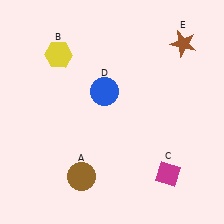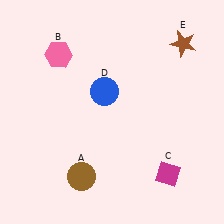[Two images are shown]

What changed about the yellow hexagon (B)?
In Image 1, B is yellow. In Image 2, it changed to pink.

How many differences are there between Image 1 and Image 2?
There is 1 difference between the two images.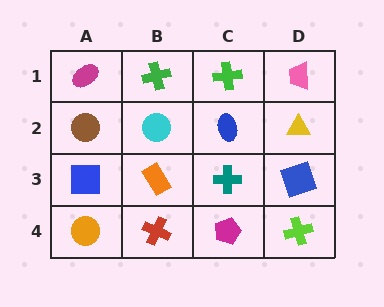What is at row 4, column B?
A red cross.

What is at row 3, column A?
A blue square.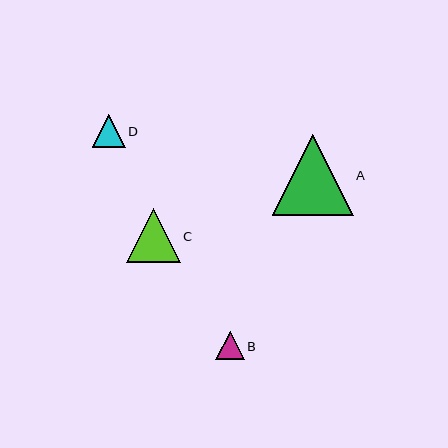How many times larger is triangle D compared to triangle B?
Triangle D is approximately 1.2 times the size of triangle B.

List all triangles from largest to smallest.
From largest to smallest: A, C, D, B.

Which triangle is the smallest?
Triangle B is the smallest with a size of approximately 28 pixels.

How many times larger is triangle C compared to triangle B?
Triangle C is approximately 1.9 times the size of triangle B.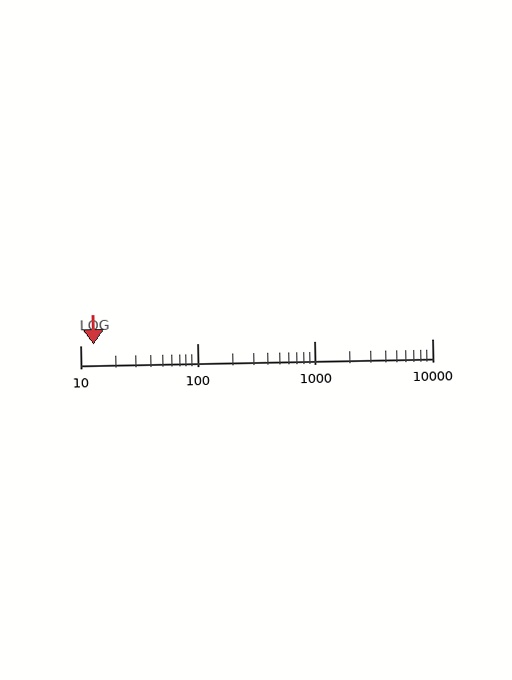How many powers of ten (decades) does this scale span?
The scale spans 3 decades, from 10 to 10000.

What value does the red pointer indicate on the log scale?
The pointer indicates approximately 13.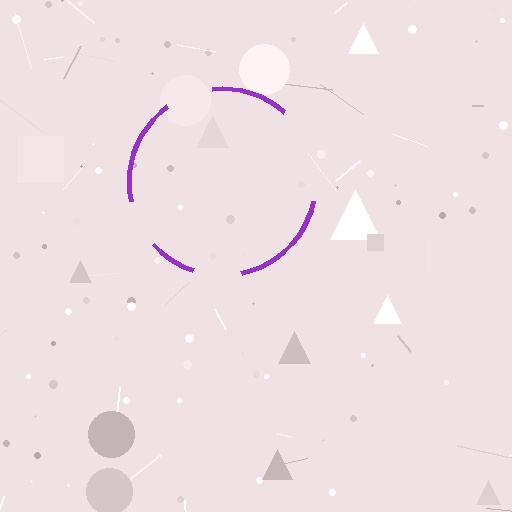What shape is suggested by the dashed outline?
The dashed outline suggests a circle.